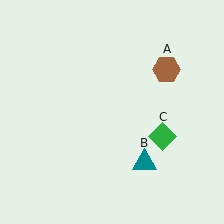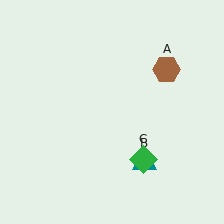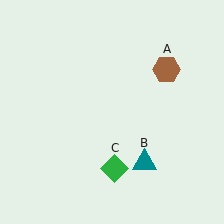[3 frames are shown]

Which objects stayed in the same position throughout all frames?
Brown hexagon (object A) and teal triangle (object B) remained stationary.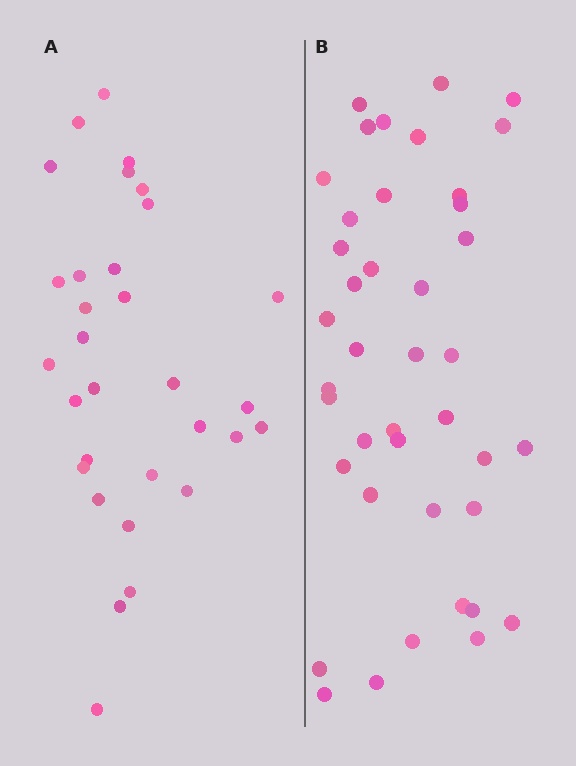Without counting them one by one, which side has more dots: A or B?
Region B (the right region) has more dots.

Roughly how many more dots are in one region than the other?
Region B has roughly 10 or so more dots than region A.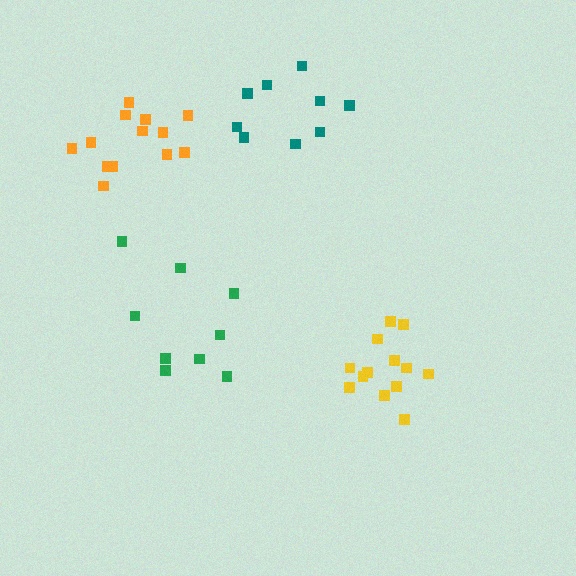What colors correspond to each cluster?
The clusters are colored: teal, orange, green, yellow.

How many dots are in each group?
Group 1: 9 dots, Group 2: 13 dots, Group 3: 9 dots, Group 4: 13 dots (44 total).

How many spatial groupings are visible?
There are 4 spatial groupings.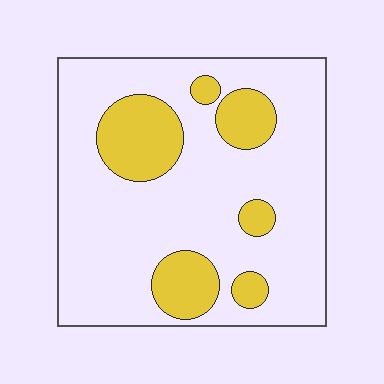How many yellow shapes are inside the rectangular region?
6.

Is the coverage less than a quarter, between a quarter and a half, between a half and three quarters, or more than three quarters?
Less than a quarter.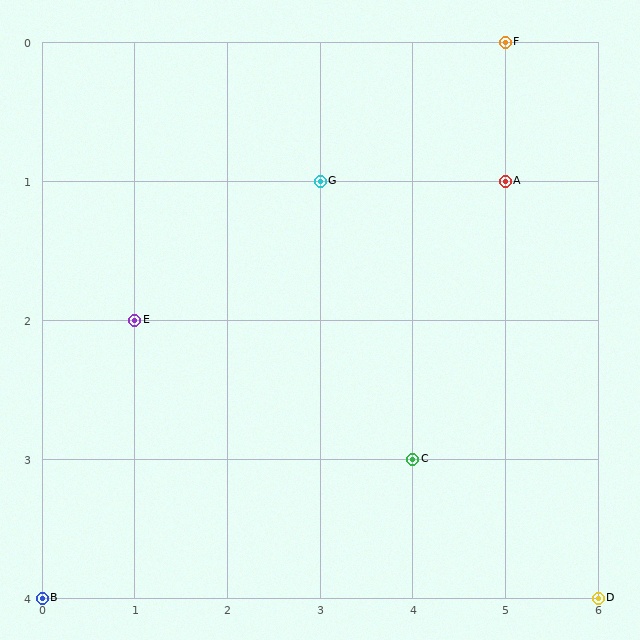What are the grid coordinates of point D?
Point D is at grid coordinates (6, 4).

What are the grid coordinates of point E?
Point E is at grid coordinates (1, 2).